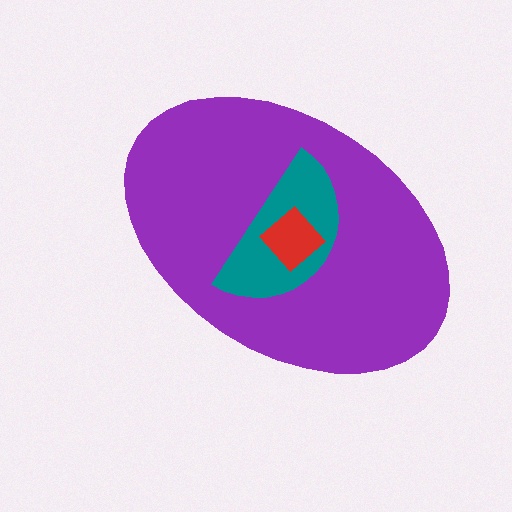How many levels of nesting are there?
3.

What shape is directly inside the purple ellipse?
The teal semicircle.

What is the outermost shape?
The purple ellipse.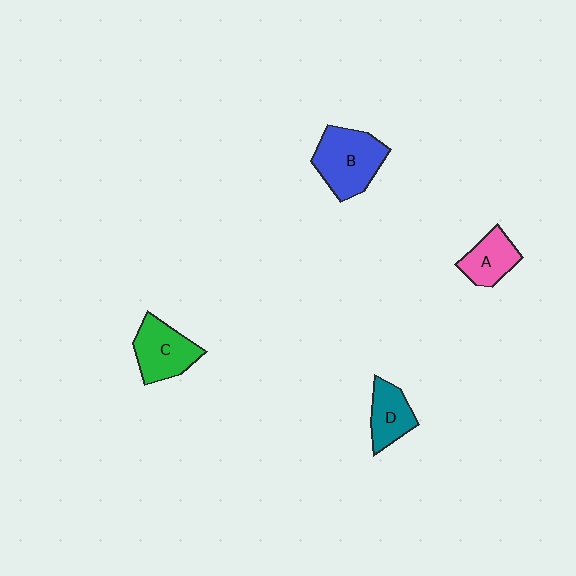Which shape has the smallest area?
Shape A (pink).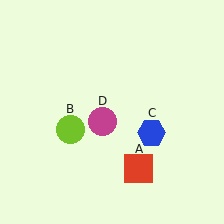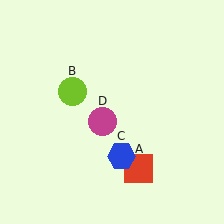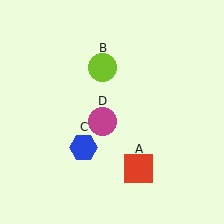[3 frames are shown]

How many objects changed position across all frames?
2 objects changed position: lime circle (object B), blue hexagon (object C).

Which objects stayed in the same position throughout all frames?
Red square (object A) and magenta circle (object D) remained stationary.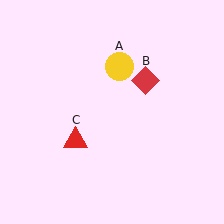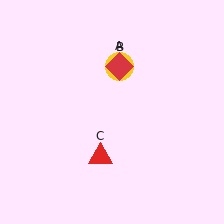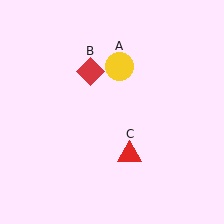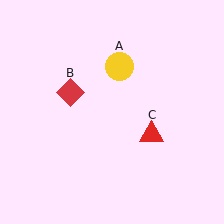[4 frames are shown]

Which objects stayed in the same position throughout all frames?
Yellow circle (object A) remained stationary.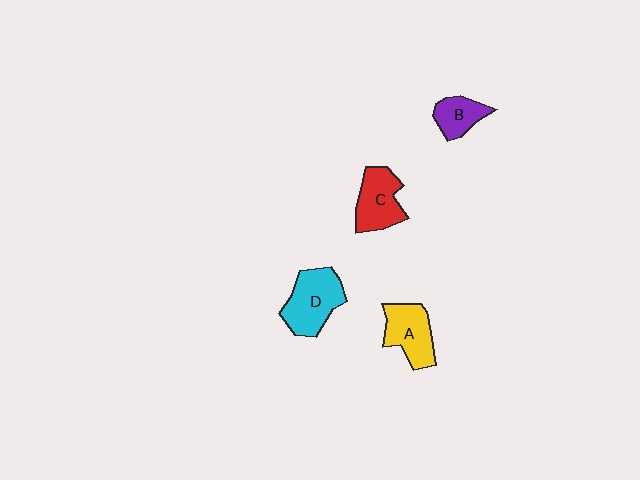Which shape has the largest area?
Shape D (cyan).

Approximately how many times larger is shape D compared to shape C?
Approximately 1.2 times.